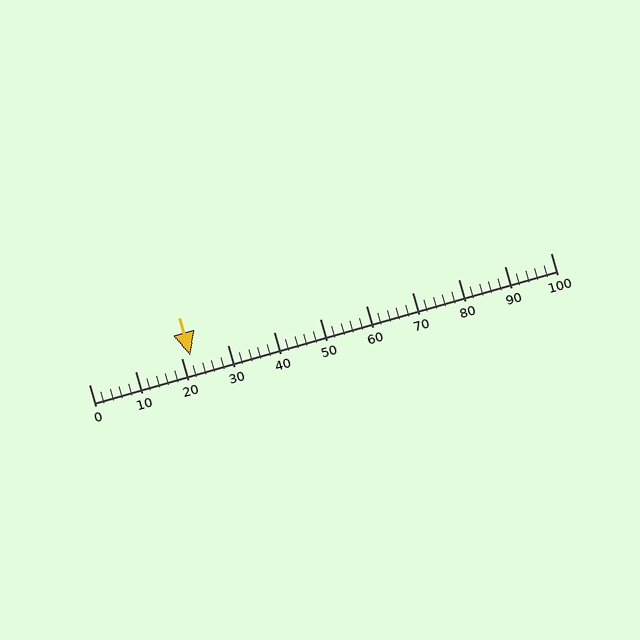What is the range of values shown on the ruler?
The ruler shows values from 0 to 100.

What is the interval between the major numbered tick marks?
The major tick marks are spaced 10 units apart.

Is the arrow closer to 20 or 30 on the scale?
The arrow is closer to 20.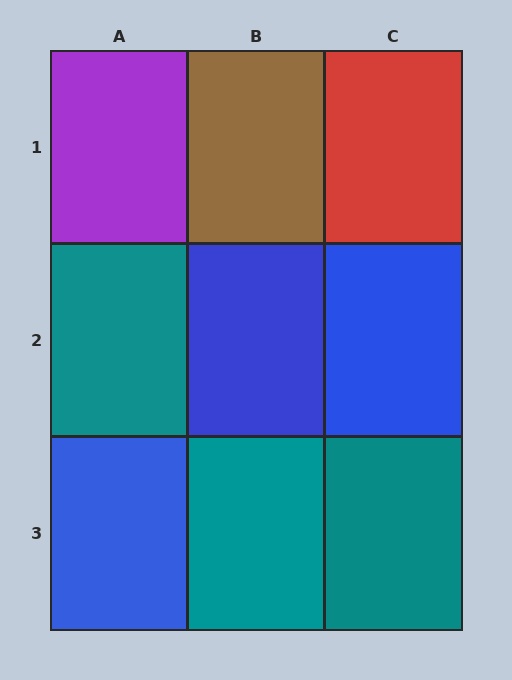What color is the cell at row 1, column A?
Purple.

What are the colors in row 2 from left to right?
Teal, blue, blue.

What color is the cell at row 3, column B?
Teal.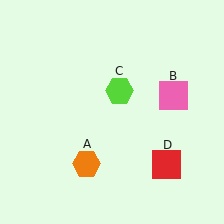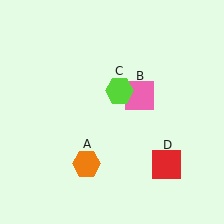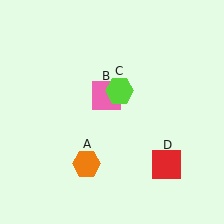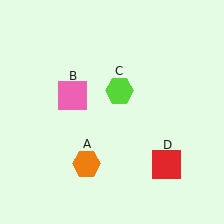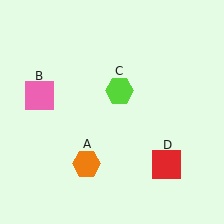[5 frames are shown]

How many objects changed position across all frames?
1 object changed position: pink square (object B).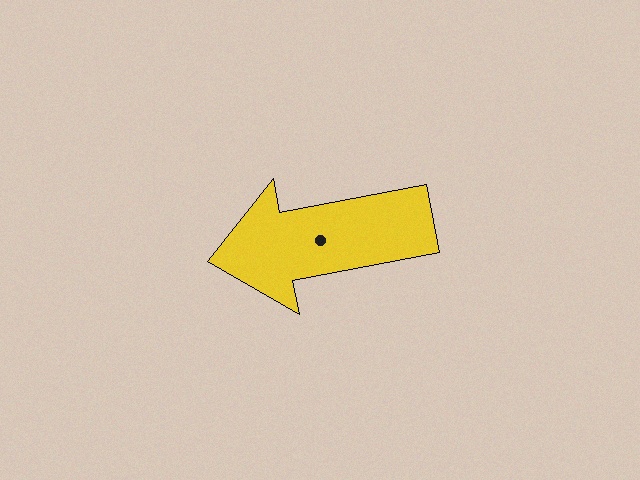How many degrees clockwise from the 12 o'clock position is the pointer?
Approximately 259 degrees.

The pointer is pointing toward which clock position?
Roughly 9 o'clock.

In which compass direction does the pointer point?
West.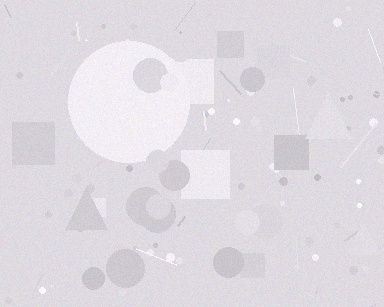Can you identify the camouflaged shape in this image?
The camouflaged shape is a circle.